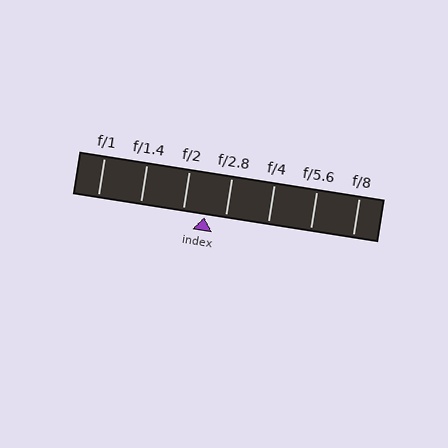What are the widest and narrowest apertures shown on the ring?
The widest aperture shown is f/1 and the narrowest is f/8.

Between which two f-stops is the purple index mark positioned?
The index mark is between f/2 and f/2.8.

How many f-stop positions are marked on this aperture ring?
There are 7 f-stop positions marked.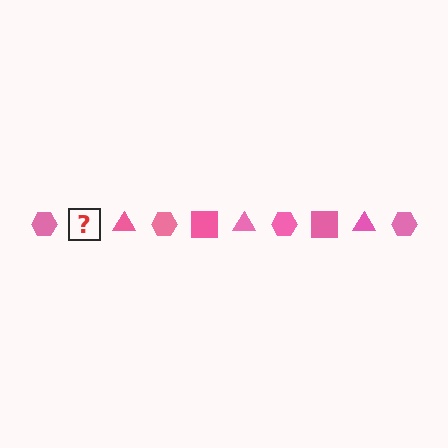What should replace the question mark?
The question mark should be replaced with a pink square.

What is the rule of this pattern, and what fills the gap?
The rule is that the pattern cycles through hexagon, square, triangle shapes in pink. The gap should be filled with a pink square.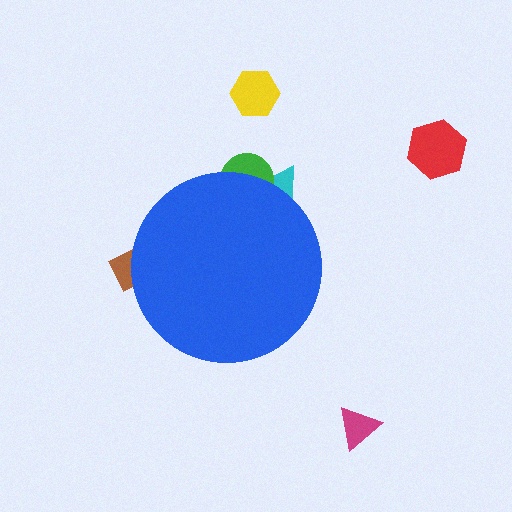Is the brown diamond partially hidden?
Yes, the brown diamond is partially hidden behind the blue circle.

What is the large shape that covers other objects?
A blue circle.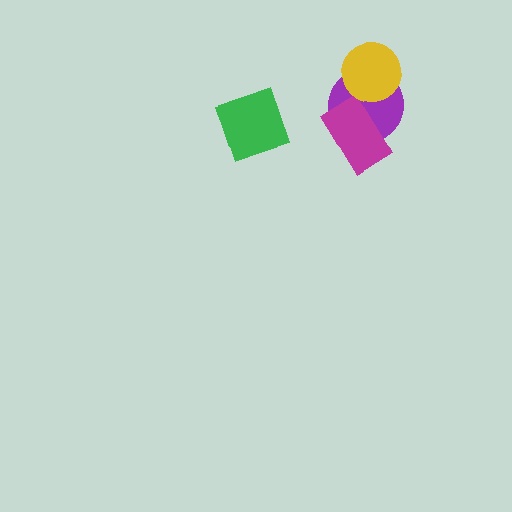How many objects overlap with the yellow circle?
1 object overlaps with the yellow circle.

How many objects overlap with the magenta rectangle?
1 object overlaps with the magenta rectangle.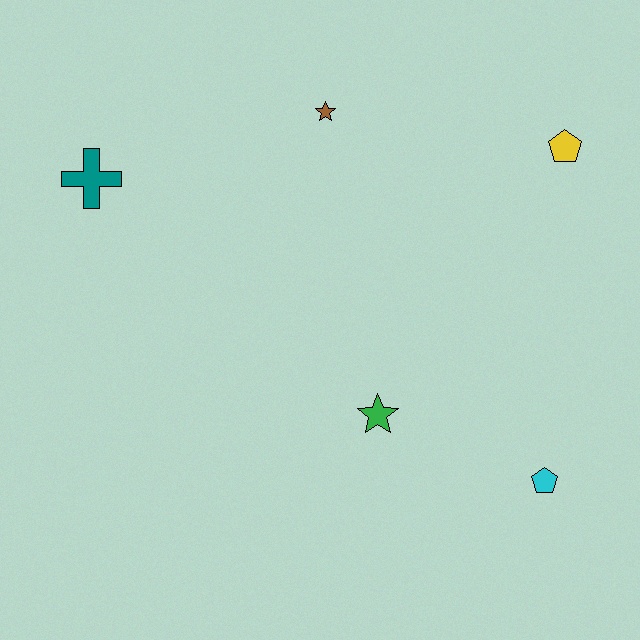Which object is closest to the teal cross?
The brown star is closest to the teal cross.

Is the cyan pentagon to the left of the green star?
No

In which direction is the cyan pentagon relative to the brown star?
The cyan pentagon is below the brown star.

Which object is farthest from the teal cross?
The cyan pentagon is farthest from the teal cross.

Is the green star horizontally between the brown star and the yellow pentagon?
Yes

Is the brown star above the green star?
Yes